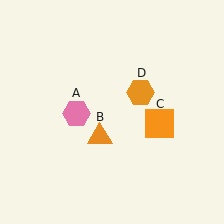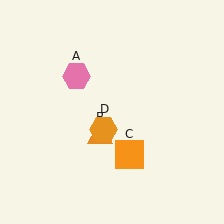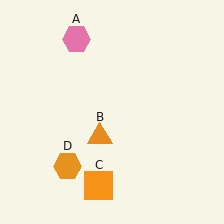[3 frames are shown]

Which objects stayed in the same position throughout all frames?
Orange triangle (object B) remained stationary.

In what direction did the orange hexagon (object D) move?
The orange hexagon (object D) moved down and to the left.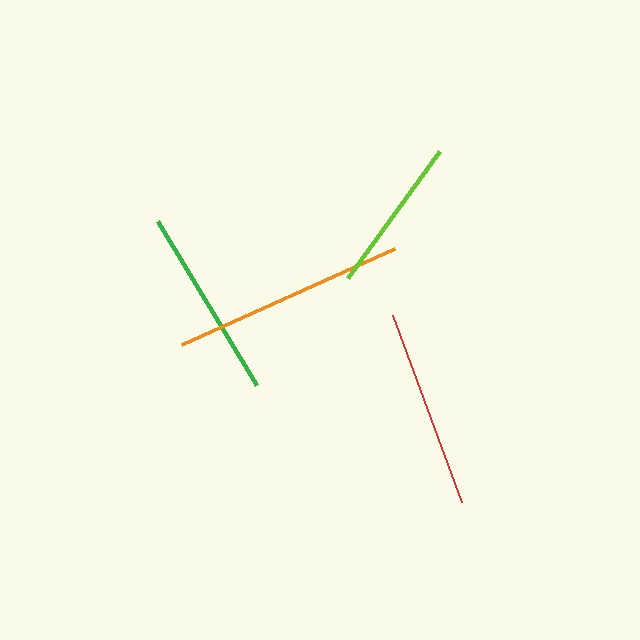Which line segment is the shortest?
The lime line is the shortest at approximately 156 pixels.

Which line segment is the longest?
The orange line is the longest at approximately 233 pixels.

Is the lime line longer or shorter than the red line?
The red line is longer than the lime line.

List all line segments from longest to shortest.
From longest to shortest: orange, red, green, lime.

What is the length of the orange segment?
The orange segment is approximately 233 pixels long.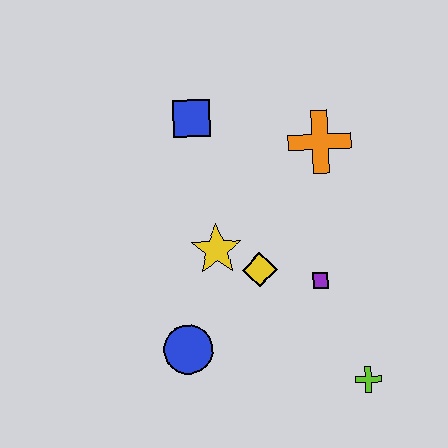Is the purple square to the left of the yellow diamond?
No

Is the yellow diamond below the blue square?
Yes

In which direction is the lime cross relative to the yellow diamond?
The lime cross is below the yellow diamond.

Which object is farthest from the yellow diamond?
The blue square is farthest from the yellow diamond.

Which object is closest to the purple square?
The yellow diamond is closest to the purple square.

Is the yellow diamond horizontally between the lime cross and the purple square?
No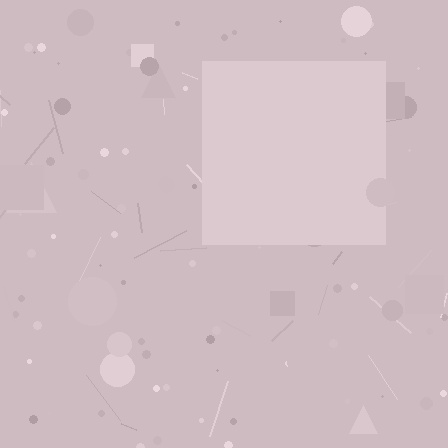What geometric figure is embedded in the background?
A square is embedded in the background.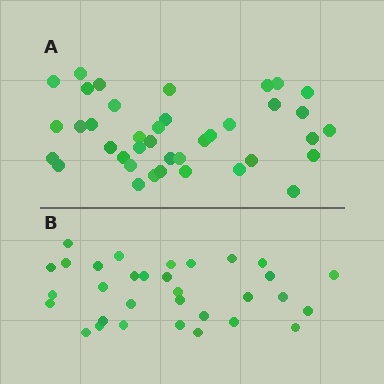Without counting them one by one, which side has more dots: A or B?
Region A (the top region) has more dots.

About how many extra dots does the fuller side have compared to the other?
Region A has roughly 8 or so more dots than region B.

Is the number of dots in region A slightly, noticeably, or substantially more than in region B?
Region A has only slightly more — the two regions are fairly close. The ratio is roughly 1.2 to 1.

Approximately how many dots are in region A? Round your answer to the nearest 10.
About 40 dots. (The exact count is 39, which rounds to 40.)